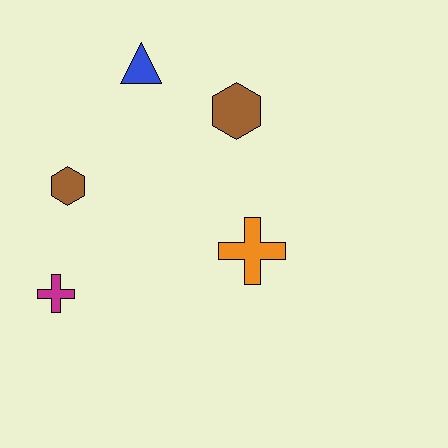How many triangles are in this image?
There is 1 triangle.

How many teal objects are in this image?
There are no teal objects.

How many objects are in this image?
There are 5 objects.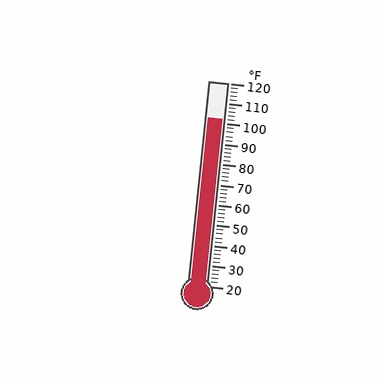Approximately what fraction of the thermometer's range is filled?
The thermometer is filled to approximately 80% of its range.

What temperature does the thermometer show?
The thermometer shows approximately 102°F.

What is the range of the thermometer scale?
The thermometer scale ranges from 20°F to 120°F.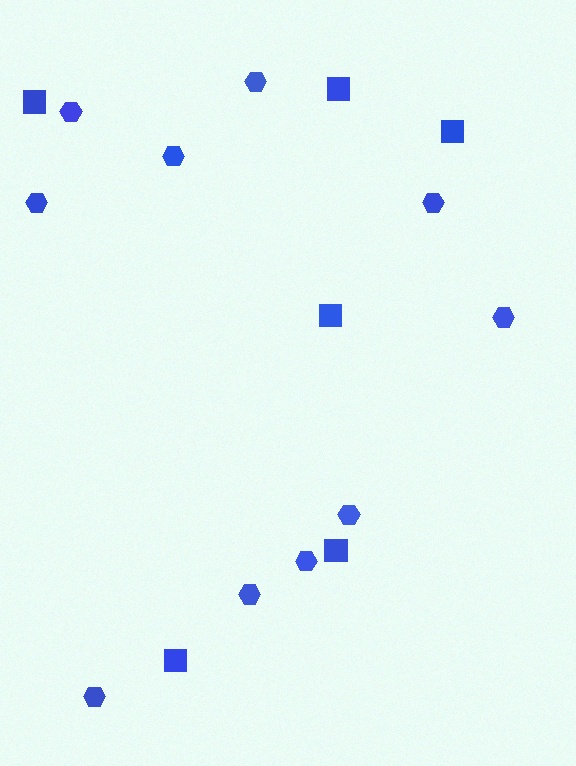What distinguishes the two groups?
There are 2 groups: one group of squares (6) and one group of hexagons (10).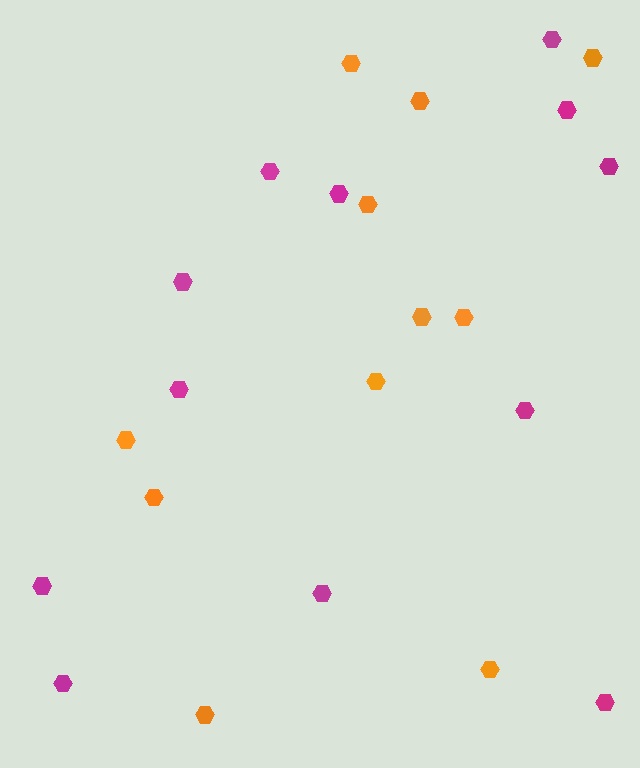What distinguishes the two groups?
There are 2 groups: one group of magenta hexagons (12) and one group of orange hexagons (11).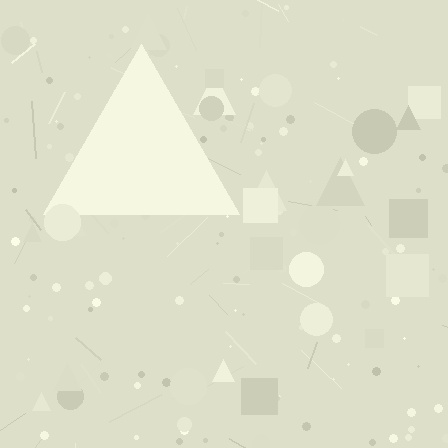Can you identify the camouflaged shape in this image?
The camouflaged shape is a triangle.